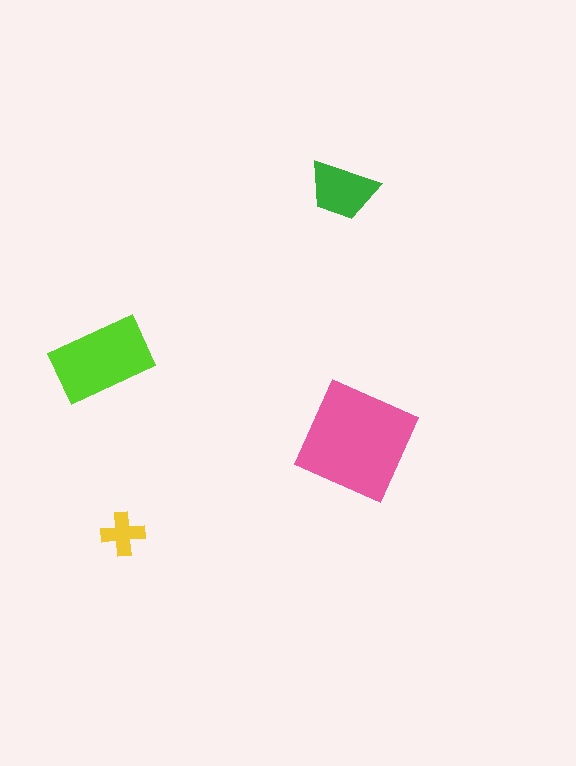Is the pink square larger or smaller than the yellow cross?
Larger.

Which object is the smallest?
The yellow cross.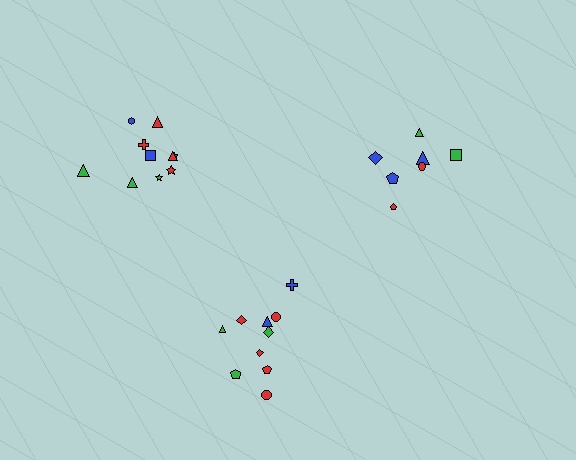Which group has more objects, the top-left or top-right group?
The top-left group.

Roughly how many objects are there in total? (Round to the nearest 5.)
Roughly 25 objects in total.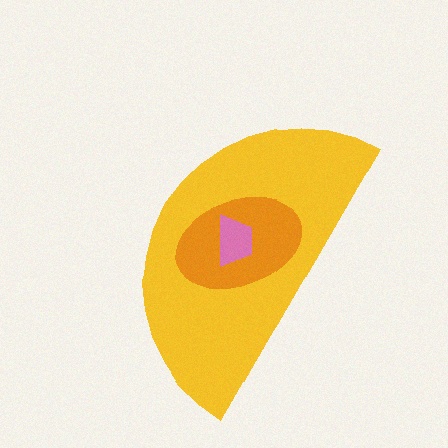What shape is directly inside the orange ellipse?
The pink trapezoid.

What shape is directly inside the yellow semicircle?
The orange ellipse.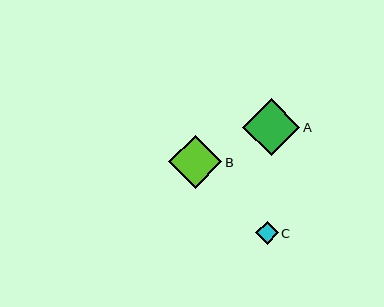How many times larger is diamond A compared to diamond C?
Diamond A is approximately 2.5 times the size of diamond C.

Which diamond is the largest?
Diamond A is the largest with a size of approximately 57 pixels.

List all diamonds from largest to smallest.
From largest to smallest: A, B, C.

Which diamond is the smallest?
Diamond C is the smallest with a size of approximately 23 pixels.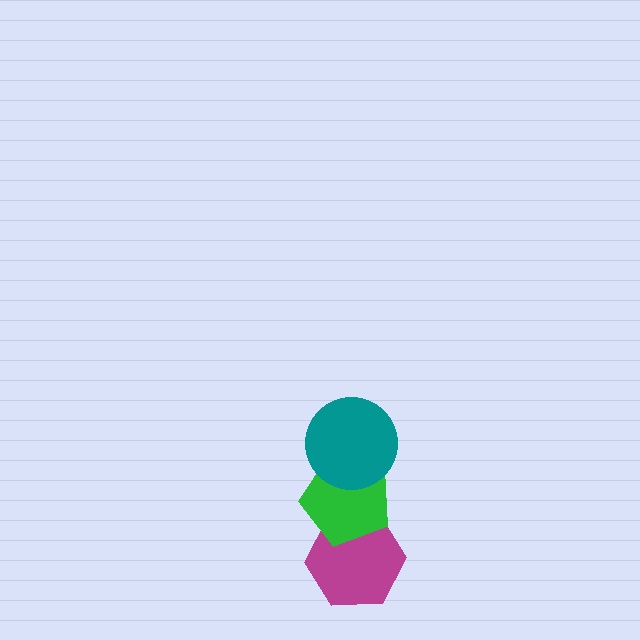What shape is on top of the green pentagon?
The teal circle is on top of the green pentagon.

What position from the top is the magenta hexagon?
The magenta hexagon is 3rd from the top.